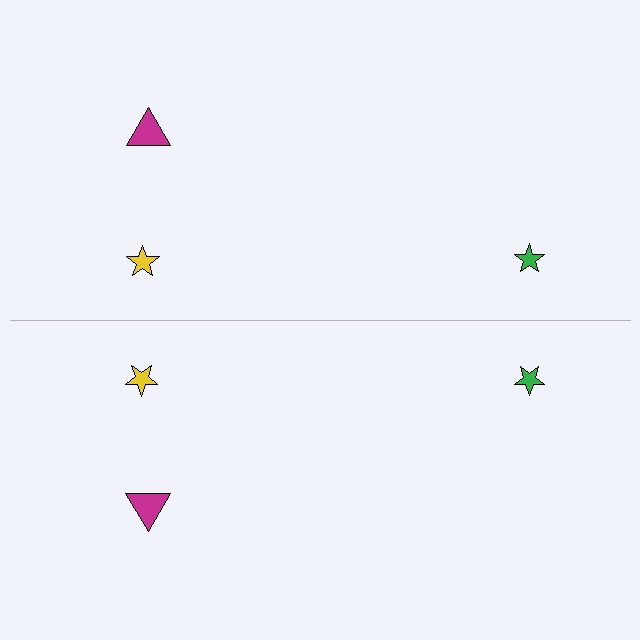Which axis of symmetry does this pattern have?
The pattern has a horizontal axis of symmetry running through the center of the image.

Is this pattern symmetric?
Yes, this pattern has bilateral (reflection) symmetry.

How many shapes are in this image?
There are 6 shapes in this image.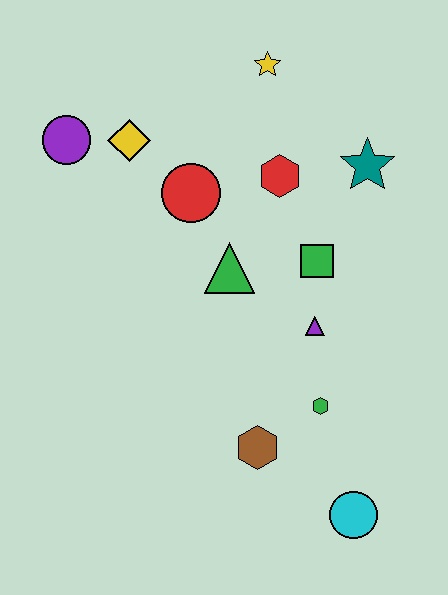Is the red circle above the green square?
Yes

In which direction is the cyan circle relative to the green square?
The cyan circle is below the green square.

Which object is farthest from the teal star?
The cyan circle is farthest from the teal star.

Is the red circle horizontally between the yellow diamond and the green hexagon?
Yes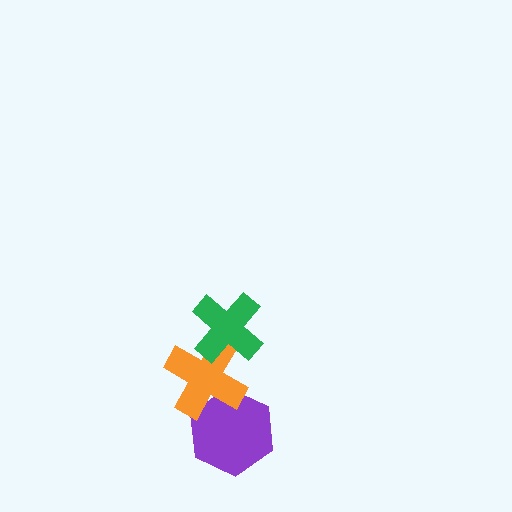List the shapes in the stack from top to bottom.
From top to bottom: the green cross, the orange cross, the purple hexagon.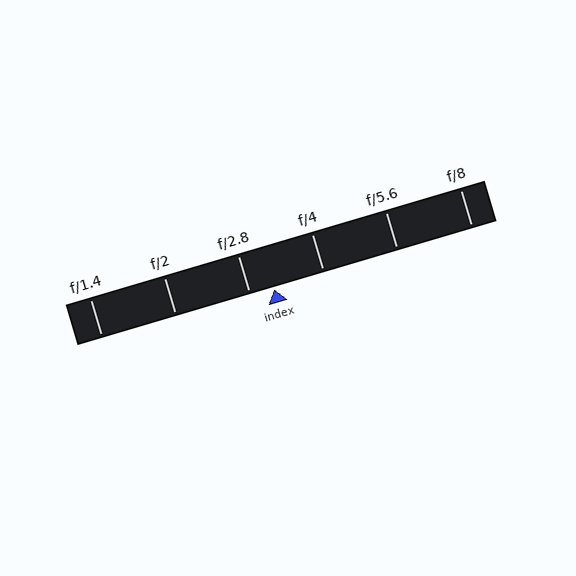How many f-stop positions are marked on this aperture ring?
There are 6 f-stop positions marked.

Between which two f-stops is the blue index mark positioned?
The index mark is between f/2.8 and f/4.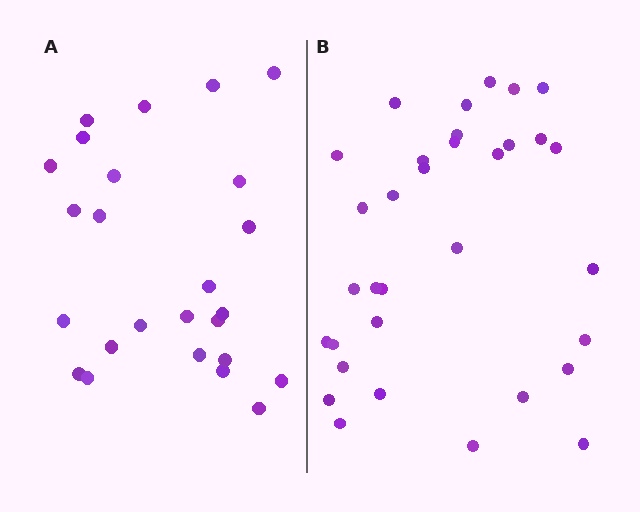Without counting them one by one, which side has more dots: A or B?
Region B (the right region) has more dots.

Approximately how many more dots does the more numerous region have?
Region B has roughly 8 or so more dots than region A.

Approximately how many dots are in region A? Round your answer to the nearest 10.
About 20 dots. (The exact count is 25, which rounds to 20.)